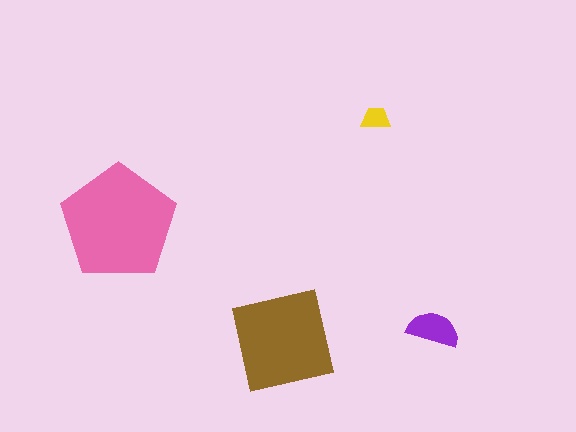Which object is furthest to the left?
The pink pentagon is leftmost.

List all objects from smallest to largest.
The yellow trapezoid, the purple semicircle, the brown square, the pink pentagon.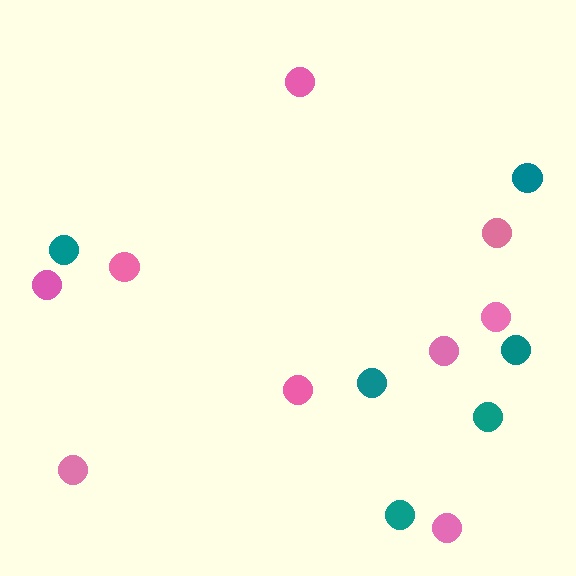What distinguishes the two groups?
There are 2 groups: one group of pink circles (9) and one group of teal circles (6).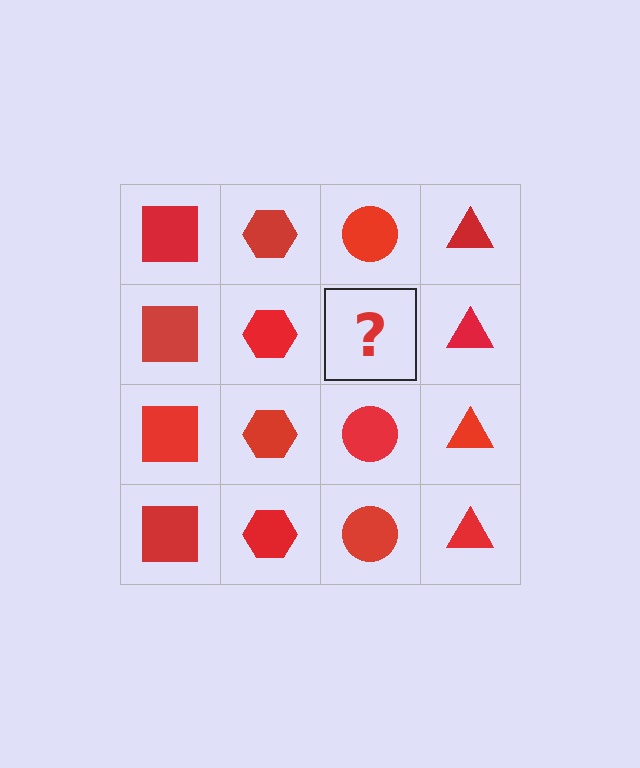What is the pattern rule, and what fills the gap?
The rule is that each column has a consistent shape. The gap should be filled with a red circle.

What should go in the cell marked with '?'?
The missing cell should contain a red circle.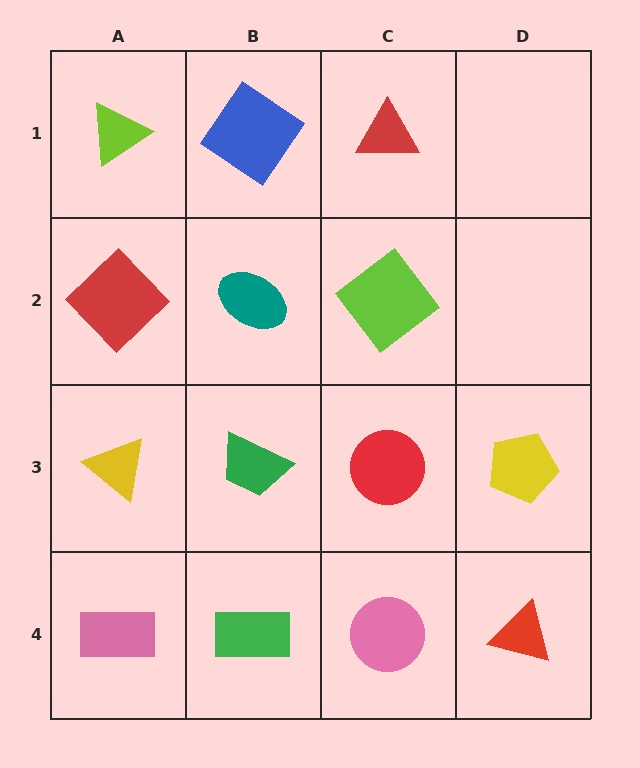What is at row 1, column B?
A blue diamond.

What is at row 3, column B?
A green trapezoid.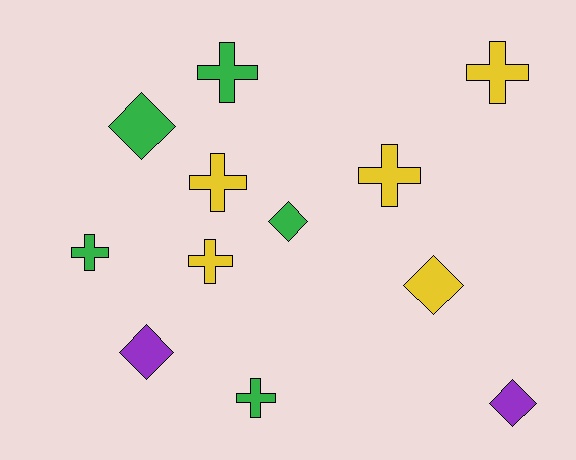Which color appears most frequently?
Yellow, with 5 objects.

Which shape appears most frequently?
Cross, with 7 objects.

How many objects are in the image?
There are 12 objects.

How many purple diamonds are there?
There are 2 purple diamonds.